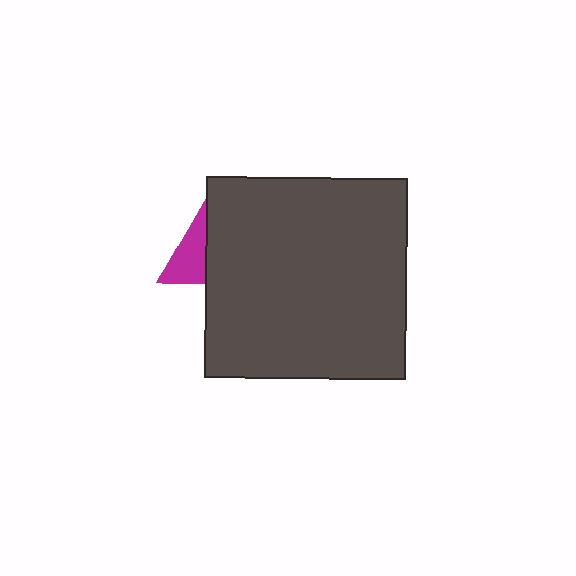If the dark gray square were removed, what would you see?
You would see the complete magenta triangle.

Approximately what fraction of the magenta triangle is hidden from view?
Roughly 65% of the magenta triangle is hidden behind the dark gray square.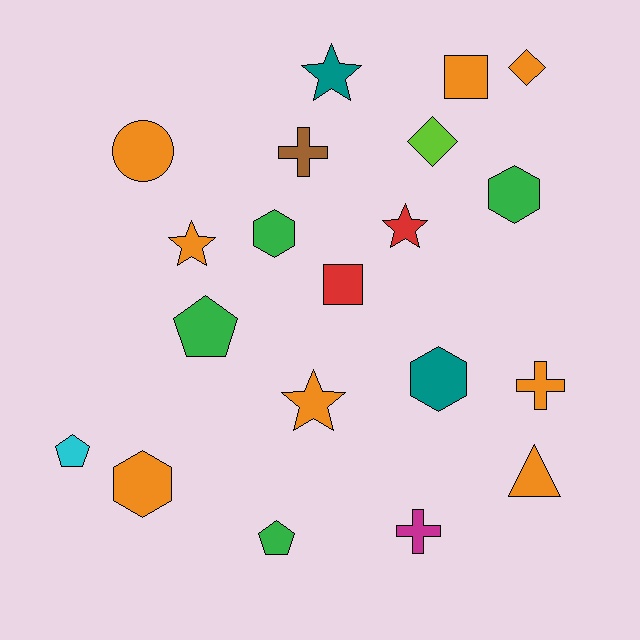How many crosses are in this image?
There are 3 crosses.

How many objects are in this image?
There are 20 objects.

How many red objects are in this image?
There are 2 red objects.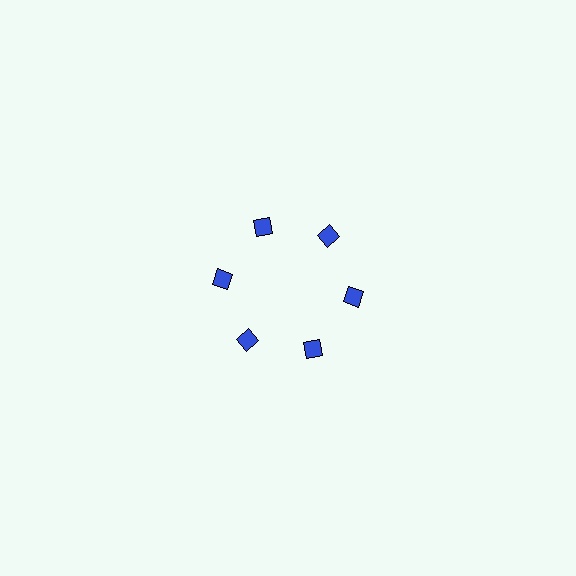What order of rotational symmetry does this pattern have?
This pattern has 6-fold rotational symmetry.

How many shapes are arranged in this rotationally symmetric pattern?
There are 6 shapes, arranged in 6 groups of 1.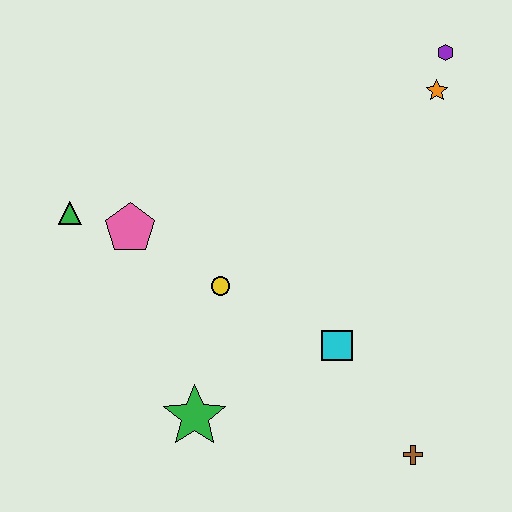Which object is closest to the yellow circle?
The pink pentagon is closest to the yellow circle.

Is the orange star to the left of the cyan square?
No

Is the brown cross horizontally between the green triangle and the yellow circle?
No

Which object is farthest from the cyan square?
The purple hexagon is farthest from the cyan square.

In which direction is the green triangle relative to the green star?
The green triangle is above the green star.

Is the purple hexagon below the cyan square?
No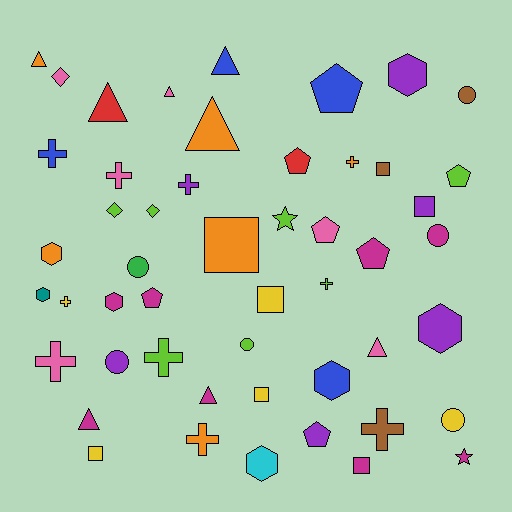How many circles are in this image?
There are 6 circles.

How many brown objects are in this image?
There are 3 brown objects.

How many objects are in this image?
There are 50 objects.